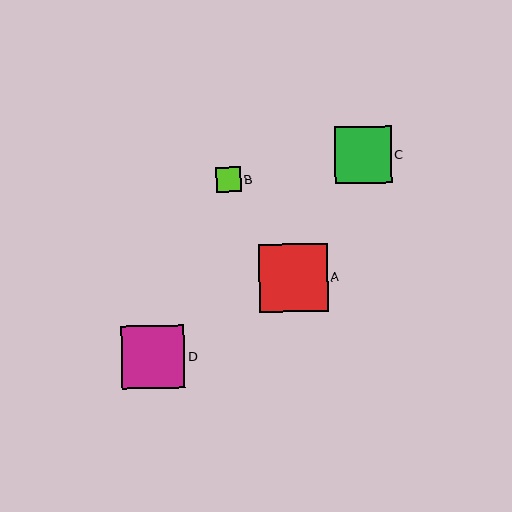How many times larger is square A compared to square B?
Square A is approximately 2.7 times the size of square B.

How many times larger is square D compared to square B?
Square D is approximately 2.5 times the size of square B.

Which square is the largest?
Square A is the largest with a size of approximately 68 pixels.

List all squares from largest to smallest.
From largest to smallest: A, D, C, B.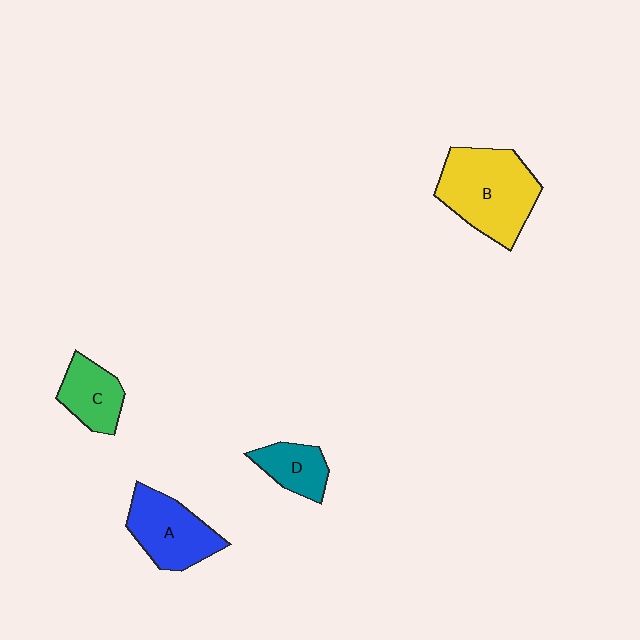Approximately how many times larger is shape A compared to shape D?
Approximately 1.7 times.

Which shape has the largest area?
Shape B (yellow).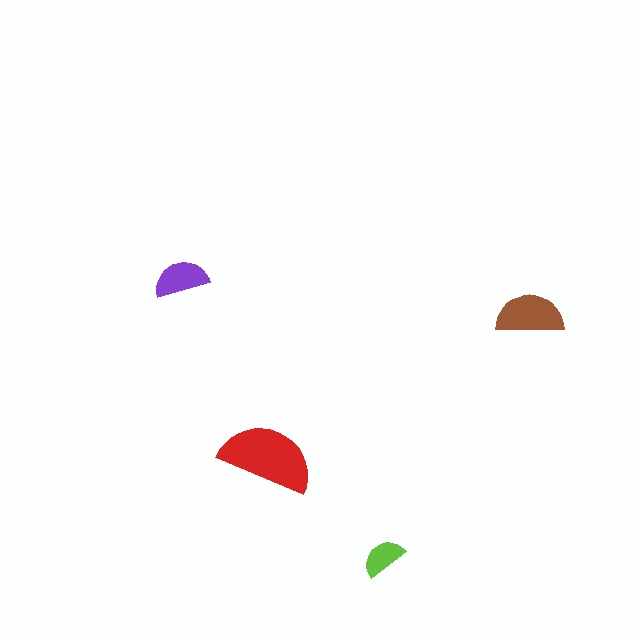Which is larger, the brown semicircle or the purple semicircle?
The brown one.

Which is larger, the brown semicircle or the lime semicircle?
The brown one.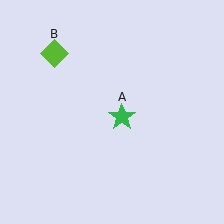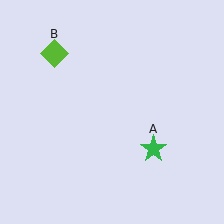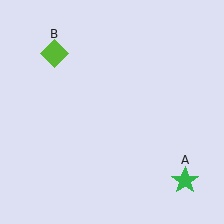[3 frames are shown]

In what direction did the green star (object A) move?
The green star (object A) moved down and to the right.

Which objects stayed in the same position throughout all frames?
Lime diamond (object B) remained stationary.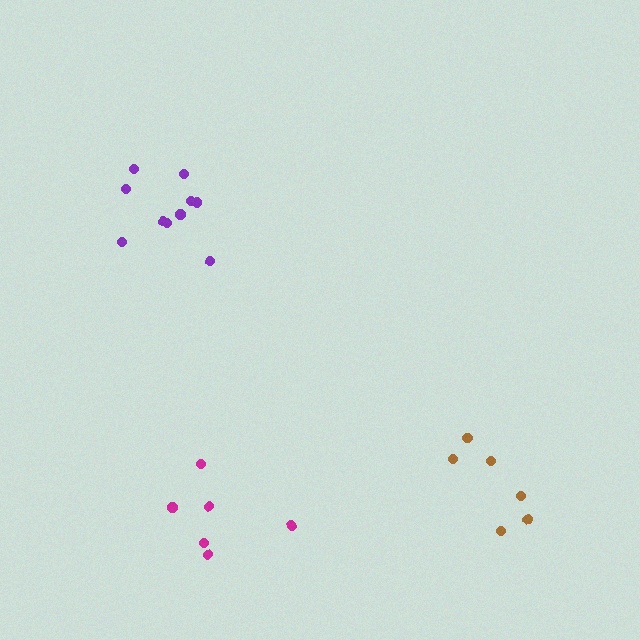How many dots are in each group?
Group 1: 6 dots, Group 2: 6 dots, Group 3: 10 dots (22 total).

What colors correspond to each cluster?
The clusters are colored: brown, magenta, purple.